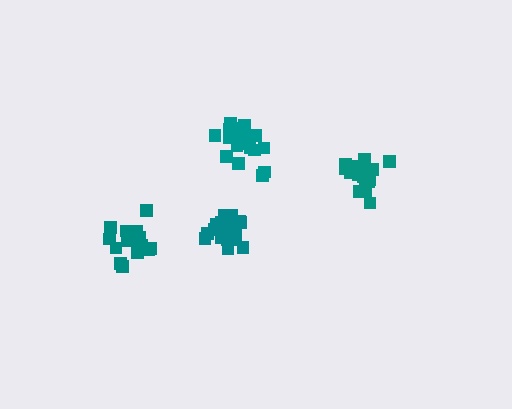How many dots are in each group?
Group 1: 18 dots, Group 2: 18 dots, Group 3: 16 dots, Group 4: 19 dots (71 total).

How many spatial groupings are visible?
There are 4 spatial groupings.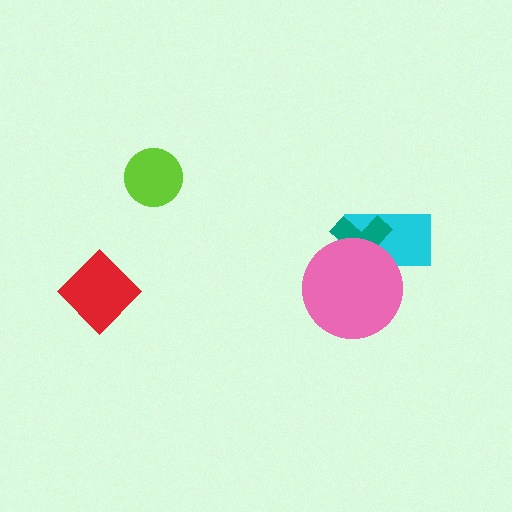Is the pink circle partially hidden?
No, no other shape covers it.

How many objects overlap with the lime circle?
0 objects overlap with the lime circle.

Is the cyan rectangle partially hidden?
Yes, it is partially covered by another shape.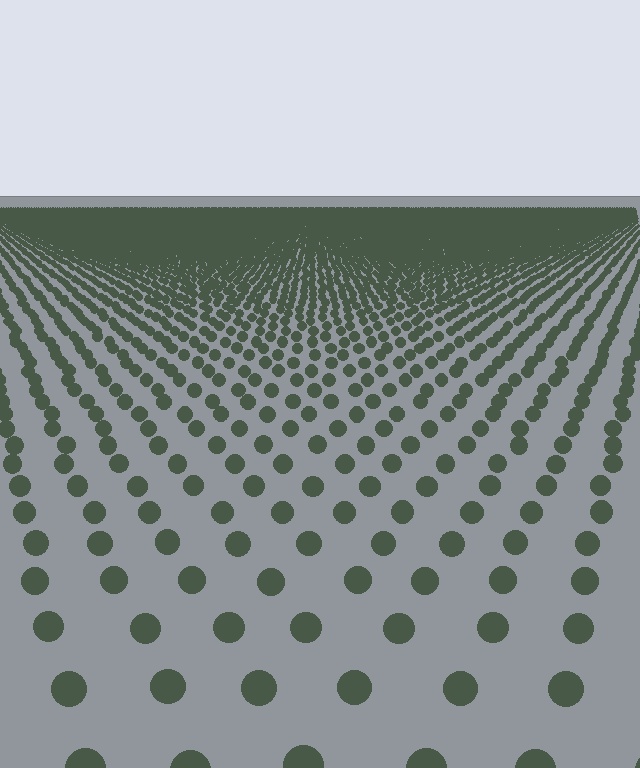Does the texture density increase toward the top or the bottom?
Density increases toward the top.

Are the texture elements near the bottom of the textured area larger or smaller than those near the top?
Larger. Near the bottom, elements are closer to the viewer and appear at a bigger on-screen size.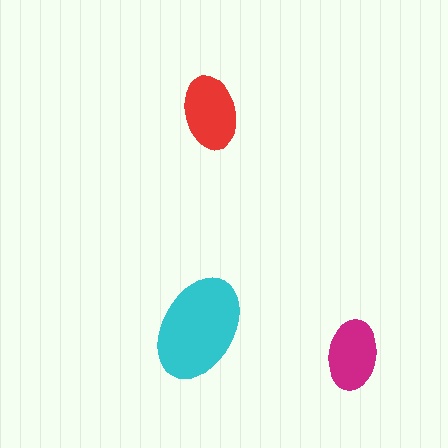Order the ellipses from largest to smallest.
the cyan one, the red one, the magenta one.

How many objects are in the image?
There are 3 objects in the image.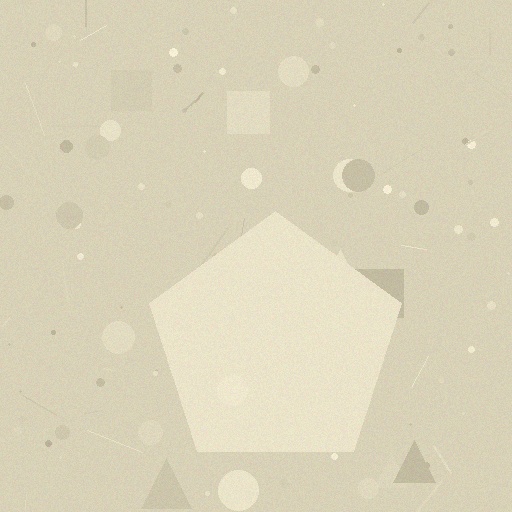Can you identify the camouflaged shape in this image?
The camouflaged shape is a pentagon.